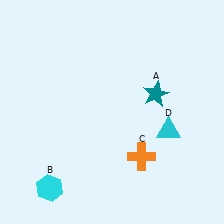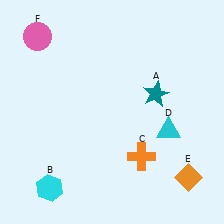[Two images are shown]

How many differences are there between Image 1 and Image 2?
There are 2 differences between the two images.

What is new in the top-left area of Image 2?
A pink circle (F) was added in the top-left area of Image 2.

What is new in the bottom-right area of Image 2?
An orange diamond (E) was added in the bottom-right area of Image 2.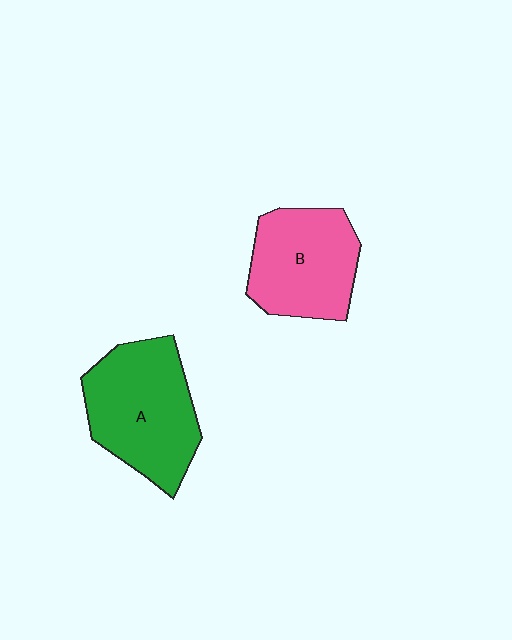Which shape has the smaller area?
Shape B (pink).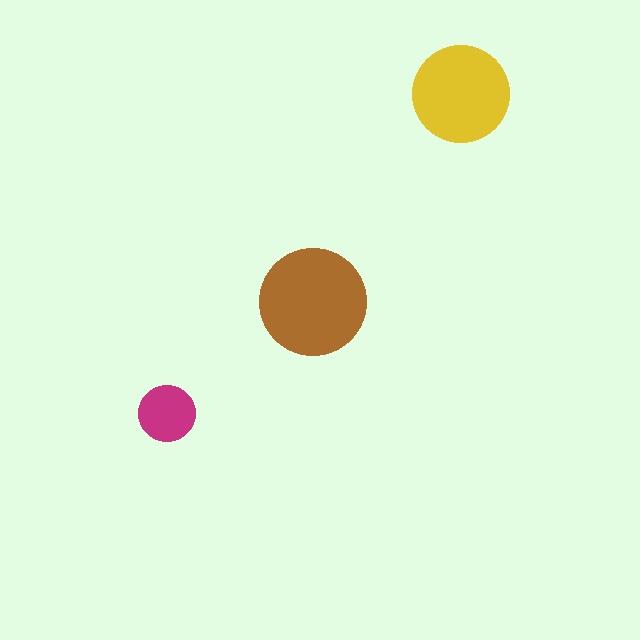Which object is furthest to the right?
The yellow circle is rightmost.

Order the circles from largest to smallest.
the brown one, the yellow one, the magenta one.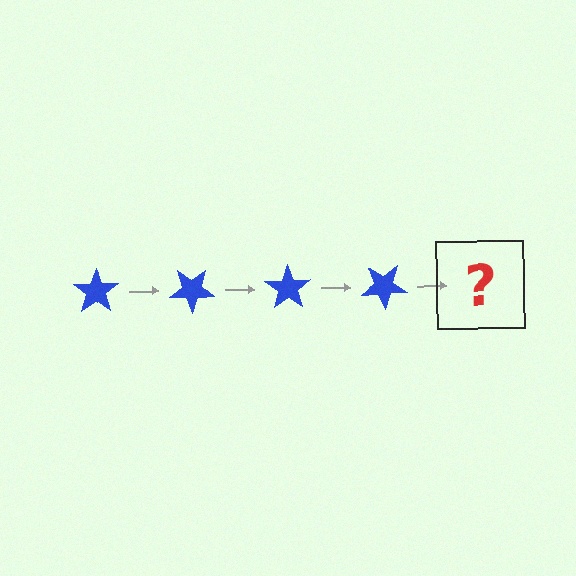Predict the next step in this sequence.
The next step is a blue star rotated 140 degrees.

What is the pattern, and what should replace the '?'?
The pattern is that the star rotates 35 degrees each step. The '?' should be a blue star rotated 140 degrees.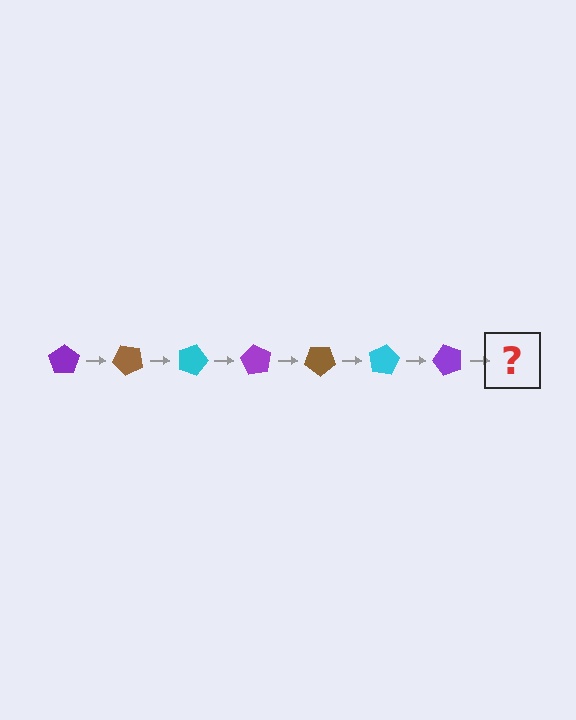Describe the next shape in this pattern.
It should be a brown pentagon, rotated 315 degrees from the start.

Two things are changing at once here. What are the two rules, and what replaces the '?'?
The two rules are that it rotates 45 degrees each step and the color cycles through purple, brown, and cyan. The '?' should be a brown pentagon, rotated 315 degrees from the start.